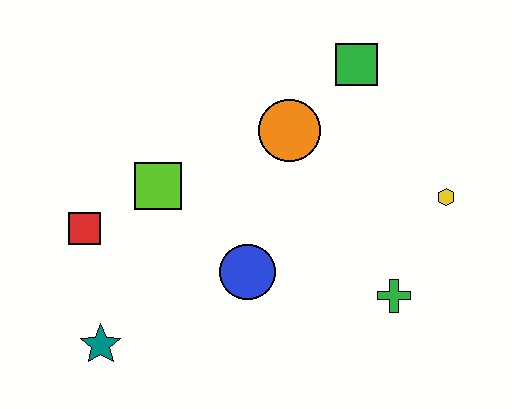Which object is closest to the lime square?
The red square is closest to the lime square.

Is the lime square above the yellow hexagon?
Yes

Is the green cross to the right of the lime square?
Yes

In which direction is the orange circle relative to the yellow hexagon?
The orange circle is to the left of the yellow hexagon.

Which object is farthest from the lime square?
The yellow hexagon is farthest from the lime square.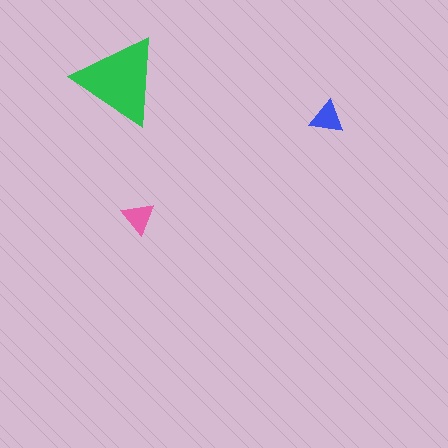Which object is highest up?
The green triangle is topmost.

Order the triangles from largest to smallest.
the green one, the blue one, the pink one.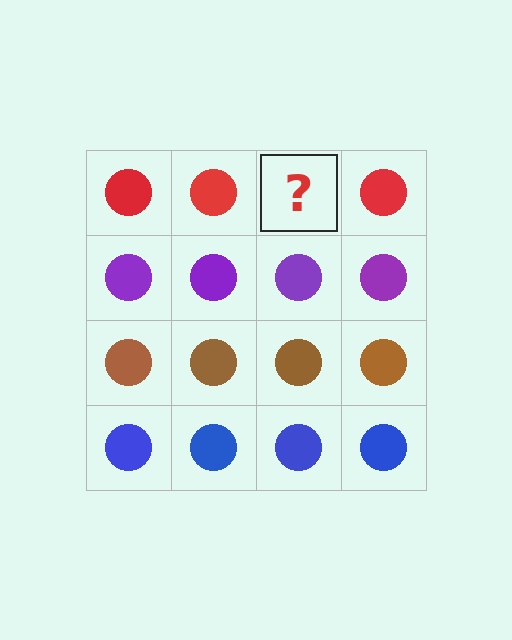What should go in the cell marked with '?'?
The missing cell should contain a red circle.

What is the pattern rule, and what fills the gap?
The rule is that each row has a consistent color. The gap should be filled with a red circle.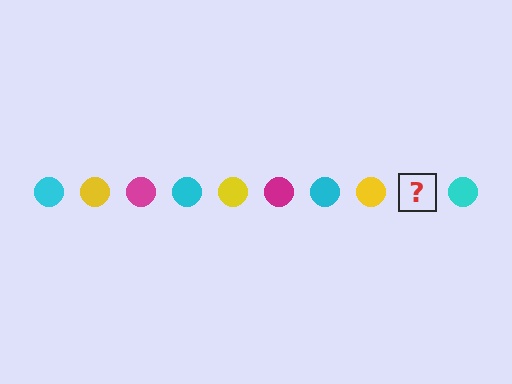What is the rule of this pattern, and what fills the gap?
The rule is that the pattern cycles through cyan, yellow, magenta circles. The gap should be filled with a magenta circle.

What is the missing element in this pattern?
The missing element is a magenta circle.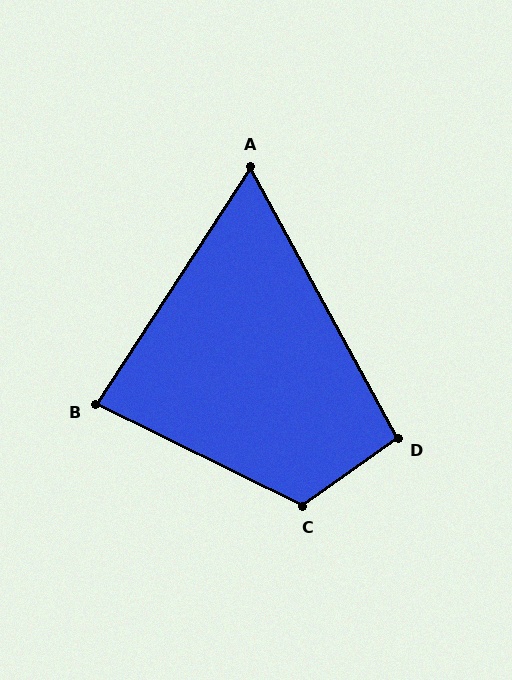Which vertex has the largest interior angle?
C, at approximately 118 degrees.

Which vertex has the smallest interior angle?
A, at approximately 62 degrees.